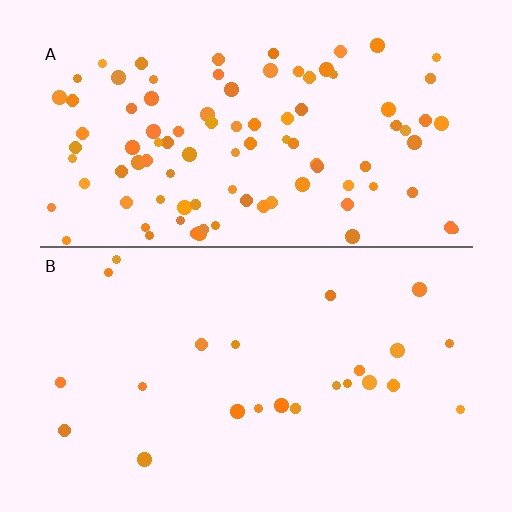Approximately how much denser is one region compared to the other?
Approximately 4.0× — region A over region B.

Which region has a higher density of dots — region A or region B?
A (the top).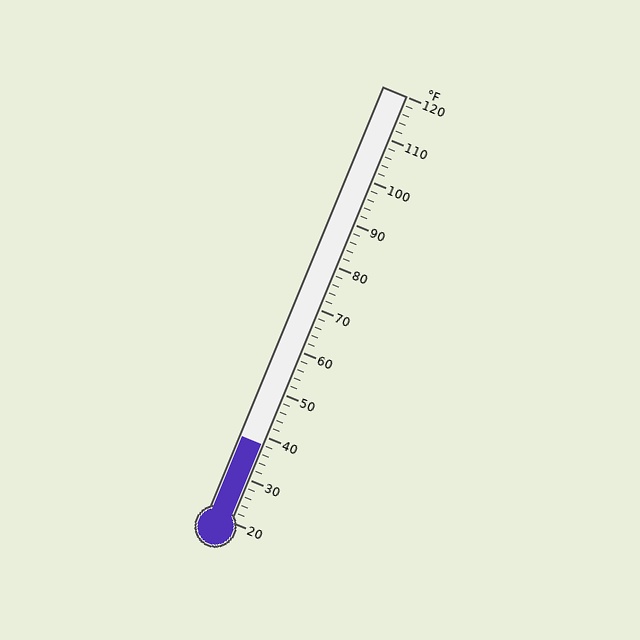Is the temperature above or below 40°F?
The temperature is below 40°F.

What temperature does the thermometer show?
The thermometer shows approximately 38°F.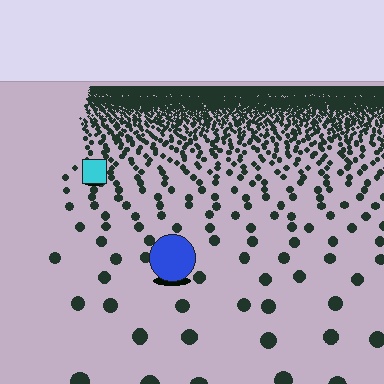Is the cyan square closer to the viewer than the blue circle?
No. The blue circle is closer — you can tell from the texture gradient: the ground texture is coarser near it.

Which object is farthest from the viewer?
The cyan square is farthest from the viewer. It appears smaller and the ground texture around it is denser.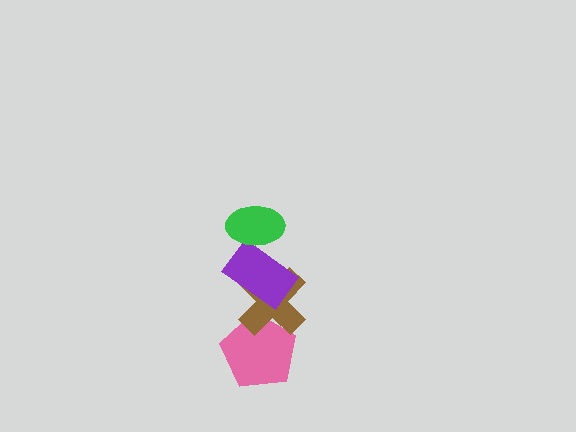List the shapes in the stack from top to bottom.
From top to bottom: the green ellipse, the purple rectangle, the brown cross, the pink pentagon.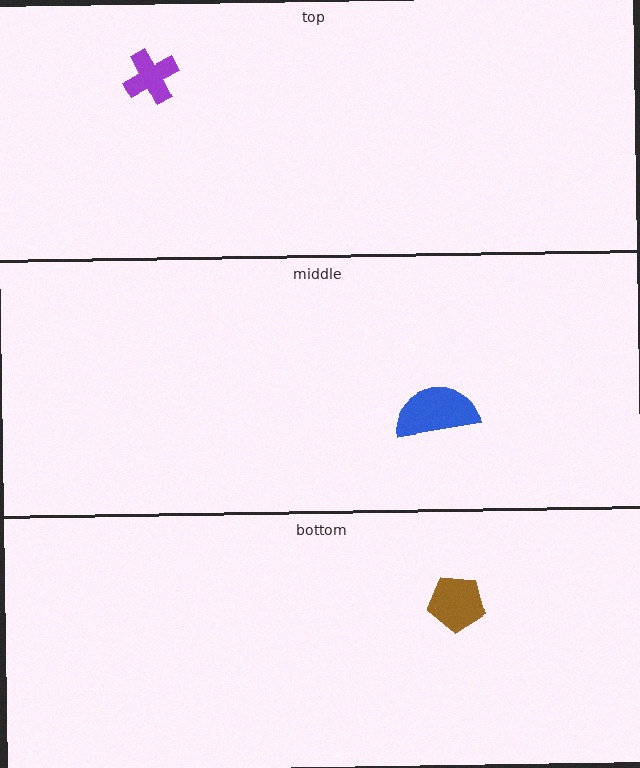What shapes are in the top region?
The purple cross.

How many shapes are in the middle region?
1.